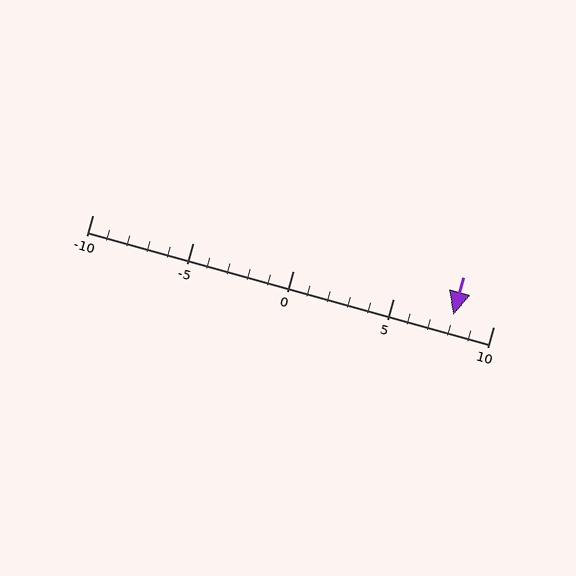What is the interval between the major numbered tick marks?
The major tick marks are spaced 5 units apart.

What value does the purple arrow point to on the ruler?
The purple arrow points to approximately 8.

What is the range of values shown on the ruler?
The ruler shows values from -10 to 10.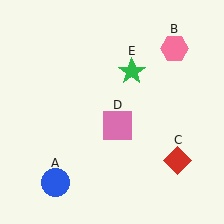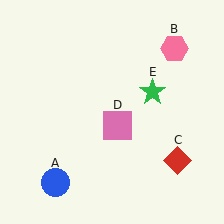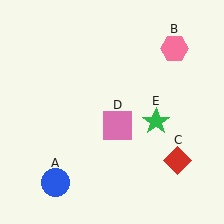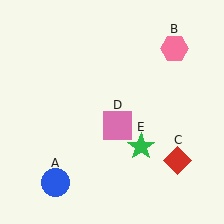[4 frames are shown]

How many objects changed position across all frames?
1 object changed position: green star (object E).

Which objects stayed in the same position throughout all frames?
Blue circle (object A) and pink hexagon (object B) and red diamond (object C) and pink square (object D) remained stationary.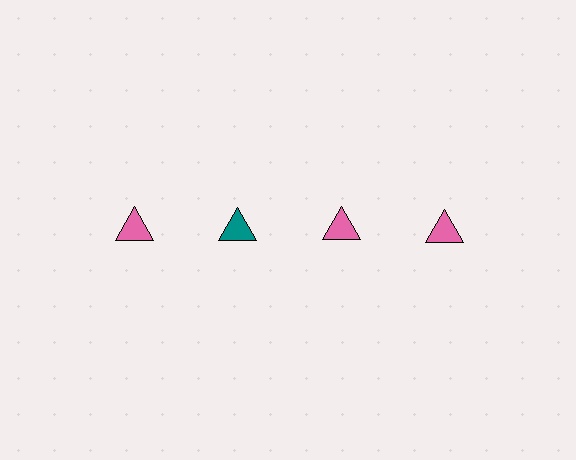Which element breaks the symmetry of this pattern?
The teal triangle in the top row, second from left column breaks the symmetry. All other shapes are pink triangles.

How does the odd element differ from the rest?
It has a different color: teal instead of pink.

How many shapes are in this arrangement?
There are 4 shapes arranged in a grid pattern.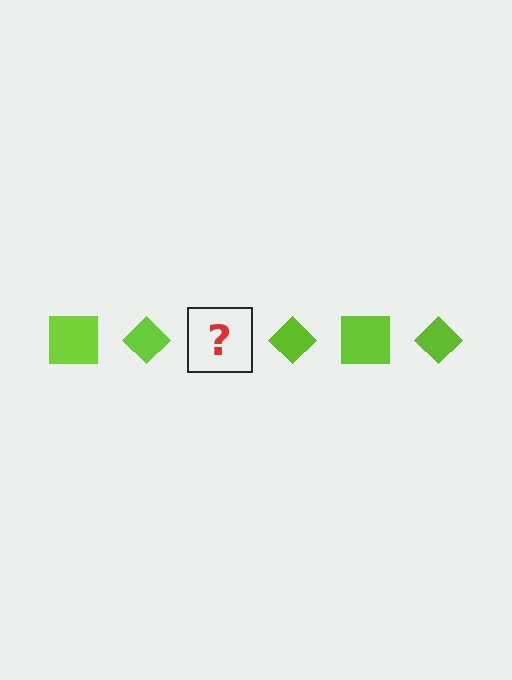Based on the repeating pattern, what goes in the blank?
The blank should be a lime square.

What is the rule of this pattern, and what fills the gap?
The rule is that the pattern cycles through square, diamond shapes in lime. The gap should be filled with a lime square.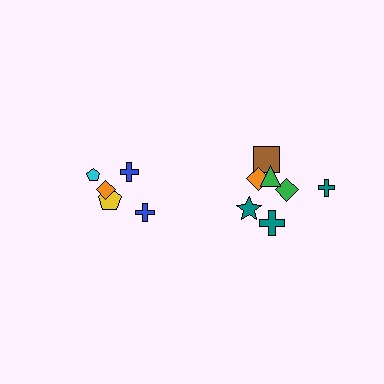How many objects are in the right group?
There are 7 objects.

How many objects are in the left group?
There are 5 objects.